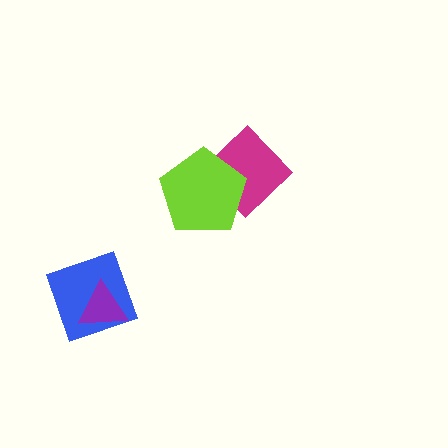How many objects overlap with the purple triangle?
1 object overlaps with the purple triangle.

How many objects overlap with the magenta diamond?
1 object overlaps with the magenta diamond.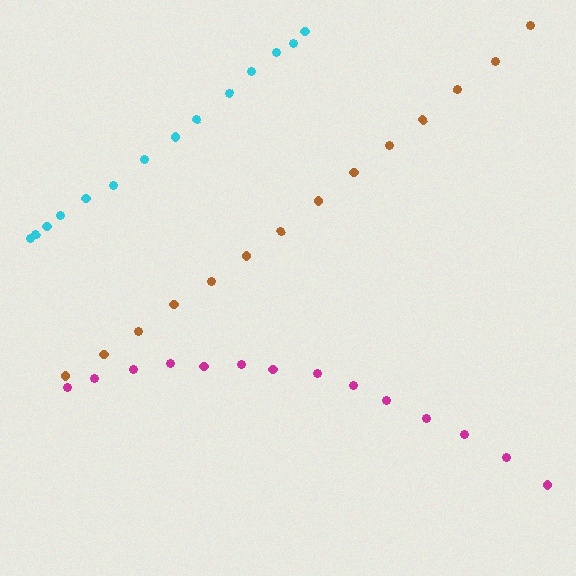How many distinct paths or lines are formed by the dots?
There are 3 distinct paths.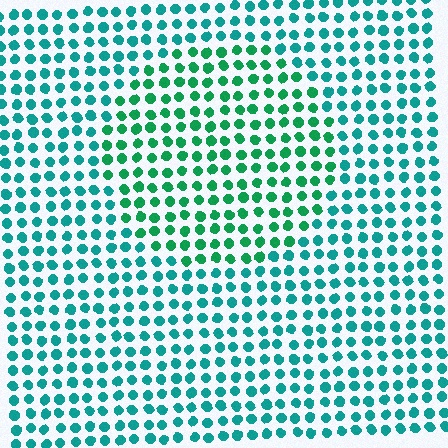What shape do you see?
I see a circle.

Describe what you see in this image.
The image is filled with small teal elements in a uniform arrangement. A circle-shaped region is visible where the elements are tinted to a slightly different hue, forming a subtle color boundary.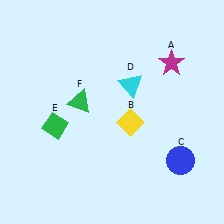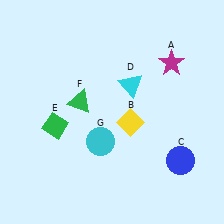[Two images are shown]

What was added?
A cyan circle (G) was added in Image 2.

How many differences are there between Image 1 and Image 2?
There is 1 difference between the two images.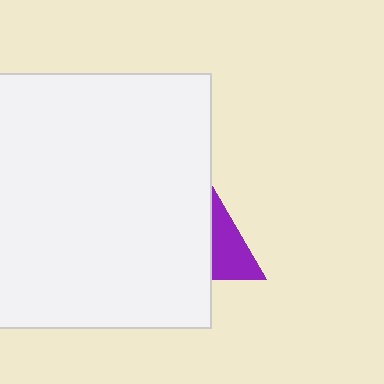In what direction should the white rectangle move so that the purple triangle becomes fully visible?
The white rectangle should move left. That is the shortest direction to clear the overlap and leave the purple triangle fully visible.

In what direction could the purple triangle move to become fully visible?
The purple triangle could move right. That would shift it out from behind the white rectangle entirely.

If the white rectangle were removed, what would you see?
You would see the complete purple triangle.